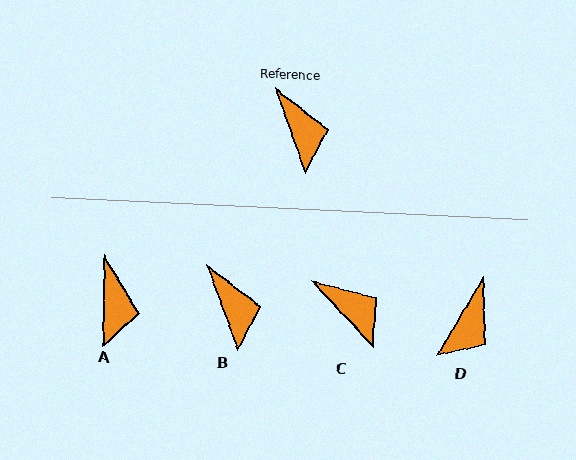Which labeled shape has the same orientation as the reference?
B.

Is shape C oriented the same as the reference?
No, it is off by about 24 degrees.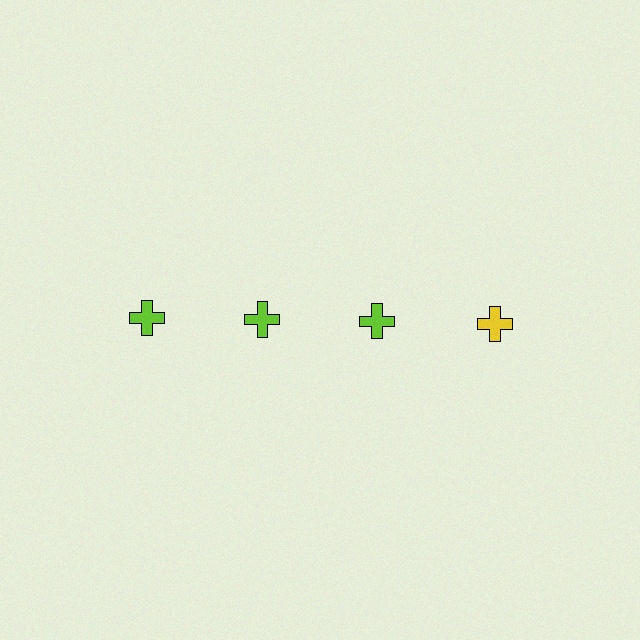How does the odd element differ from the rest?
It has a different color: yellow instead of lime.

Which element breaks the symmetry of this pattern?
The yellow cross in the top row, second from right column breaks the symmetry. All other shapes are lime crosses.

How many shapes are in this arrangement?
There are 4 shapes arranged in a grid pattern.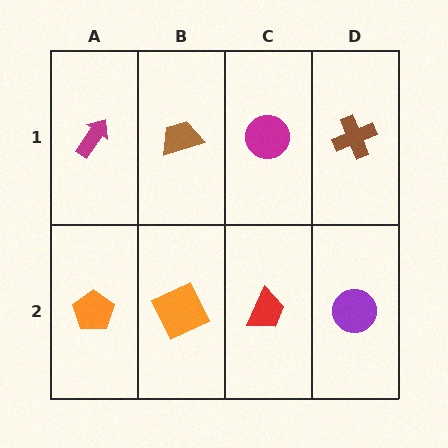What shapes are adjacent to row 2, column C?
A magenta circle (row 1, column C), an orange square (row 2, column B), a purple circle (row 2, column D).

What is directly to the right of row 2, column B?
A red trapezoid.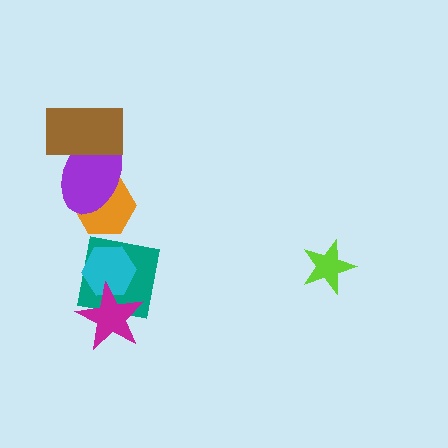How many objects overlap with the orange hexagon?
1 object overlaps with the orange hexagon.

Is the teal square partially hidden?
Yes, it is partially covered by another shape.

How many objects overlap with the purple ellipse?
2 objects overlap with the purple ellipse.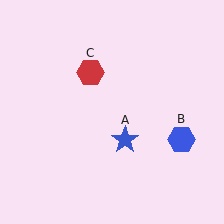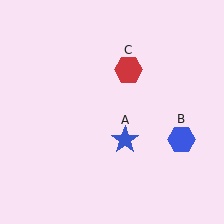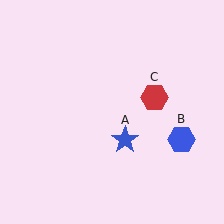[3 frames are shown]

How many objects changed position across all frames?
1 object changed position: red hexagon (object C).